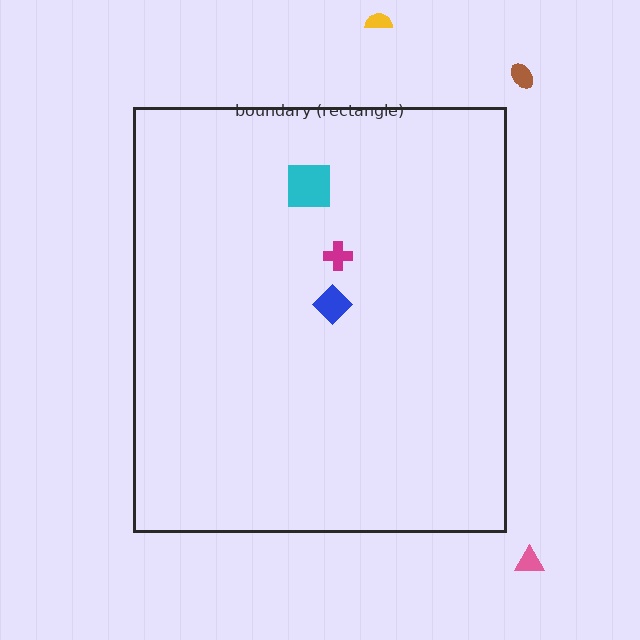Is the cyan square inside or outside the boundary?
Inside.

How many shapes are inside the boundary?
3 inside, 3 outside.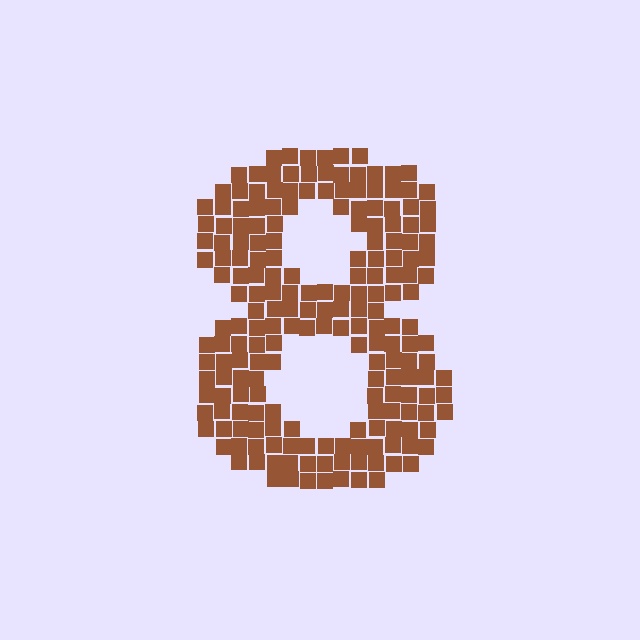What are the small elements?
The small elements are squares.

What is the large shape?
The large shape is the digit 8.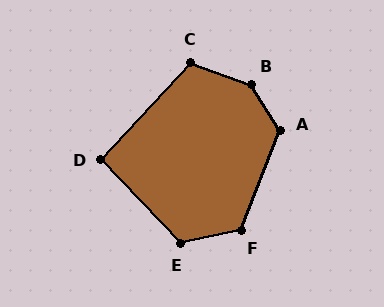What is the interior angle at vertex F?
Approximately 124 degrees (obtuse).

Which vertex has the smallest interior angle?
D, at approximately 94 degrees.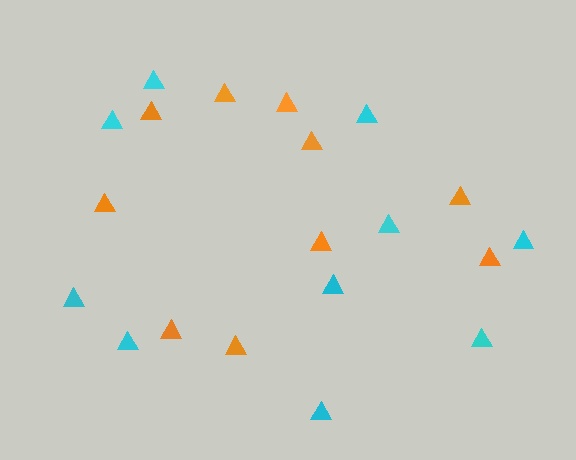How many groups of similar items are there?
There are 2 groups: one group of orange triangles (10) and one group of cyan triangles (10).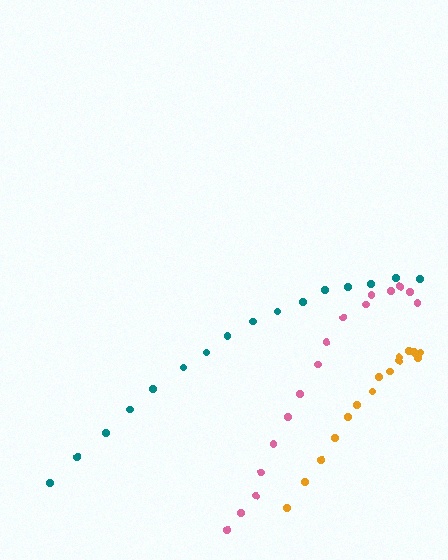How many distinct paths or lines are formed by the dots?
There are 3 distinct paths.